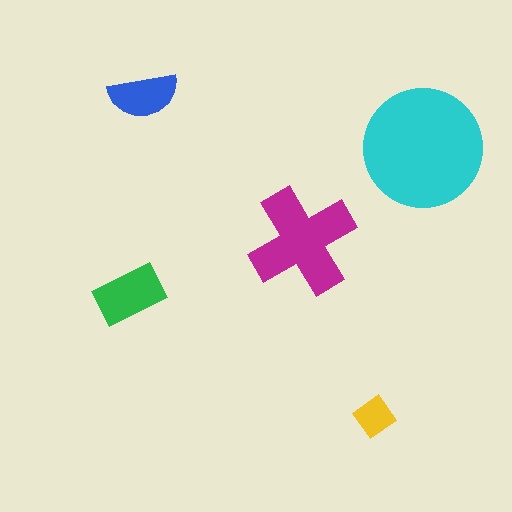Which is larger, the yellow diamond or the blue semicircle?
The blue semicircle.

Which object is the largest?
The cyan circle.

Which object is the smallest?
The yellow diamond.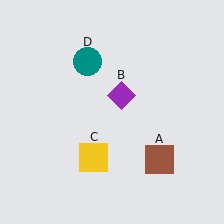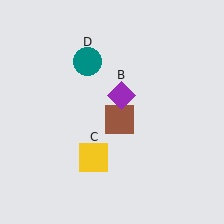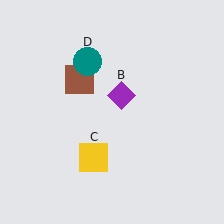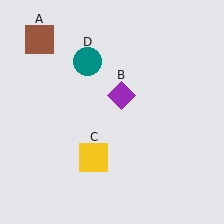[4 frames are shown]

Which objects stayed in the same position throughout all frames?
Purple diamond (object B) and yellow square (object C) and teal circle (object D) remained stationary.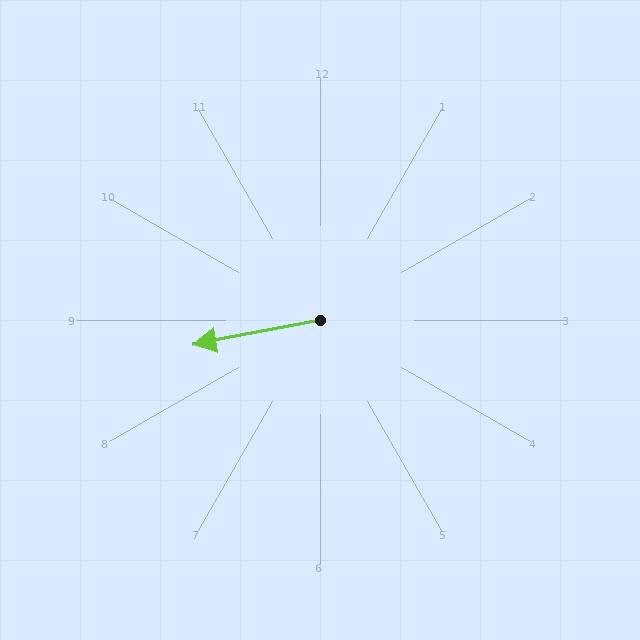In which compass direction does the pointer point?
West.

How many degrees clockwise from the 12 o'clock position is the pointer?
Approximately 259 degrees.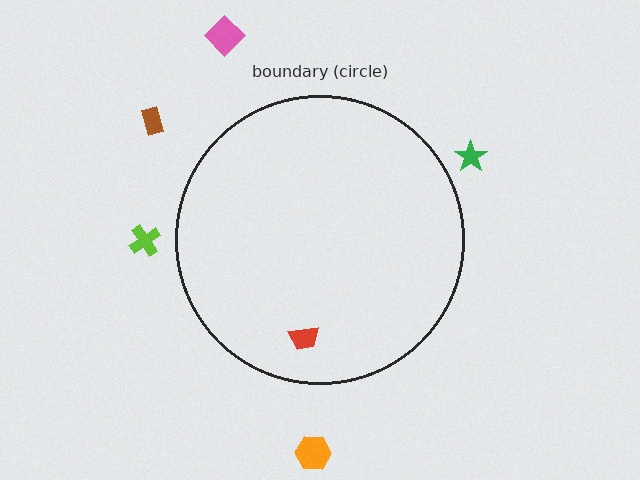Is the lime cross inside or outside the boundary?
Outside.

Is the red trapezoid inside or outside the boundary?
Inside.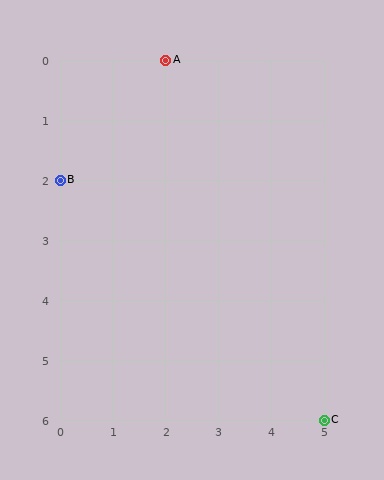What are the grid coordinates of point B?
Point B is at grid coordinates (0, 2).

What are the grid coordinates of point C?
Point C is at grid coordinates (5, 6).